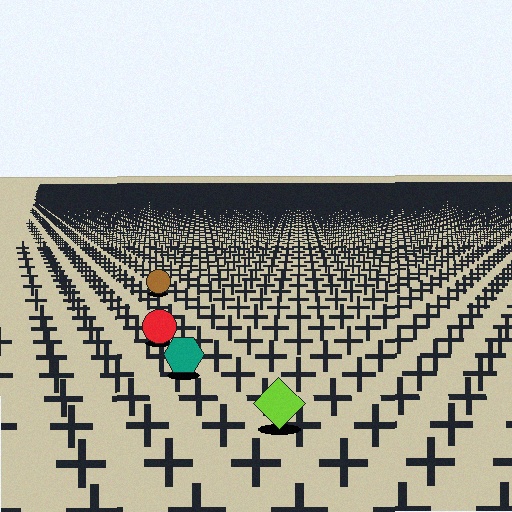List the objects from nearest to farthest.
From nearest to farthest: the lime diamond, the teal hexagon, the red circle, the brown circle.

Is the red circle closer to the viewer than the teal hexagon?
No. The teal hexagon is closer — you can tell from the texture gradient: the ground texture is coarser near it.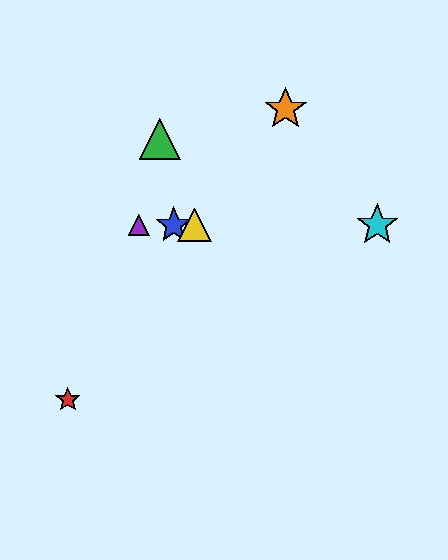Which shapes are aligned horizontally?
The blue star, the yellow triangle, the purple triangle, the cyan star are aligned horizontally.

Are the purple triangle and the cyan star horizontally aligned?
Yes, both are at y≈225.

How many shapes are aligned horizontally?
4 shapes (the blue star, the yellow triangle, the purple triangle, the cyan star) are aligned horizontally.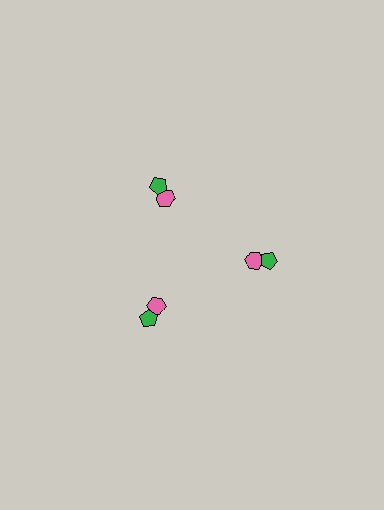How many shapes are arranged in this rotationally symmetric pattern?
There are 6 shapes, arranged in 3 groups of 2.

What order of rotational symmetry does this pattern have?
This pattern has 3-fold rotational symmetry.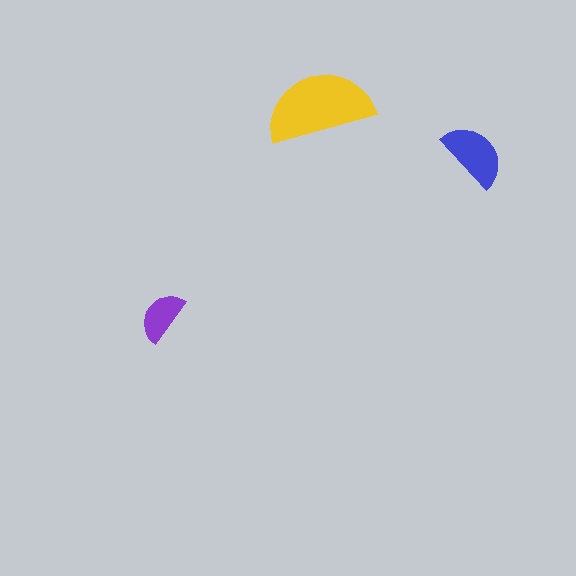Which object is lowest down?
The purple semicircle is bottommost.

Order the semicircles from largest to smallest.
the yellow one, the blue one, the purple one.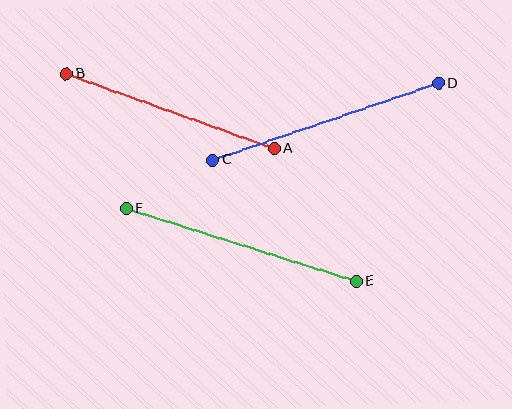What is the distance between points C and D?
The distance is approximately 238 pixels.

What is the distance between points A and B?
The distance is approximately 221 pixels.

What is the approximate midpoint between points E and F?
The midpoint is at approximately (241, 245) pixels.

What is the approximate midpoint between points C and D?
The midpoint is at approximately (326, 122) pixels.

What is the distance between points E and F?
The distance is approximately 241 pixels.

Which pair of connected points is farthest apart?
Points E and F are farthest apart.